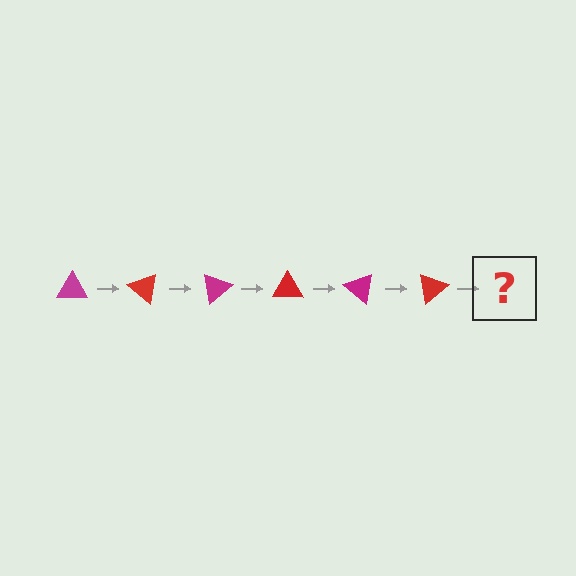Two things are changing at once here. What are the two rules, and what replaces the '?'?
The two rules are that it rotates 40 degrees each step and the color cycles through magenta and red. The '?' should be a magenta triangle, rotated 240 degrees from the start.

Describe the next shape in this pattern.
It should be a magenta triangle, rotated 240 degrees from the start.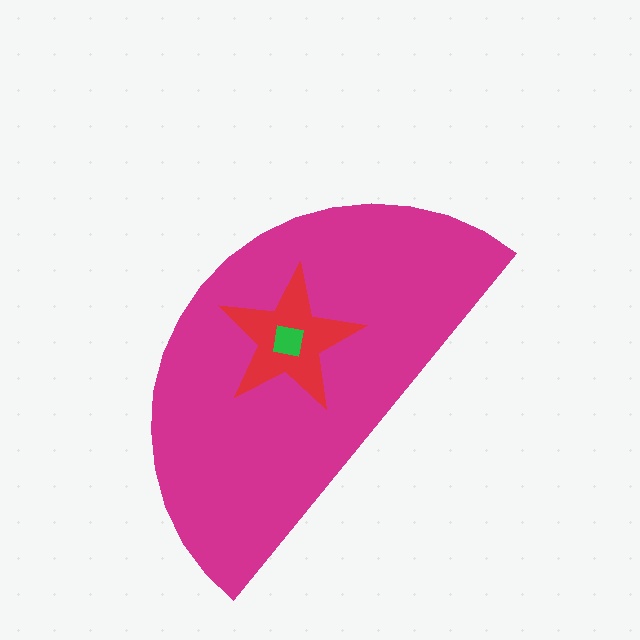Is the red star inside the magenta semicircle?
Yes.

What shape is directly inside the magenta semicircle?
The red star.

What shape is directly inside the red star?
The green square.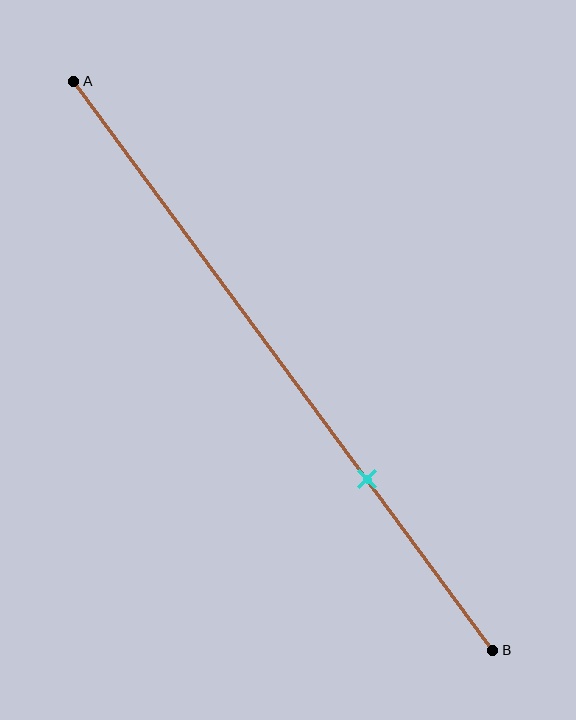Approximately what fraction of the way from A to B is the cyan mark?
The cyan mark is approximately 70% of the way from A to B.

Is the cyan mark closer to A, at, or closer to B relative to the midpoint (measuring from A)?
The cyan mark is closer to point B than the midpoint of segment AB.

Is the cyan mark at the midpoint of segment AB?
No, the mark is at about 70% from A, not at the 50% midpoint.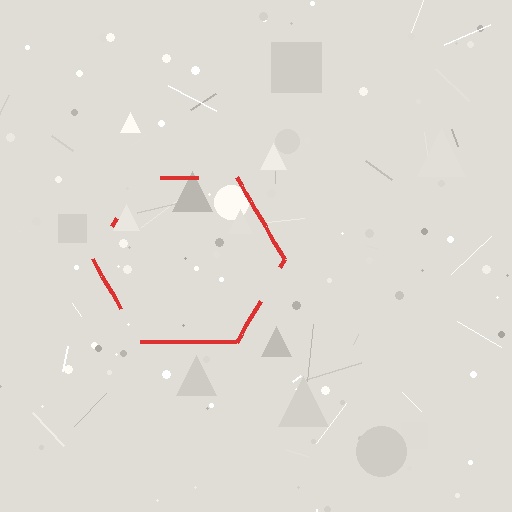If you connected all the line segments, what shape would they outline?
They would outline a hexagon.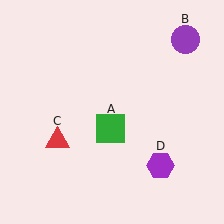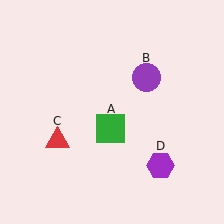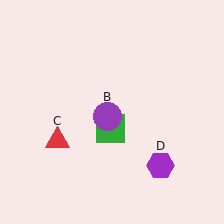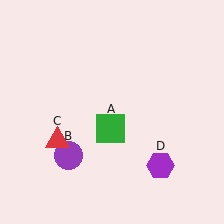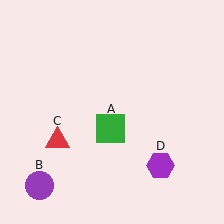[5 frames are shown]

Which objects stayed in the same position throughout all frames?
Green square (object A) and red triangle (object C) and purple hexagon (object D) remained stationary.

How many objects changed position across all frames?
1 object changed position: purple circle (object B).